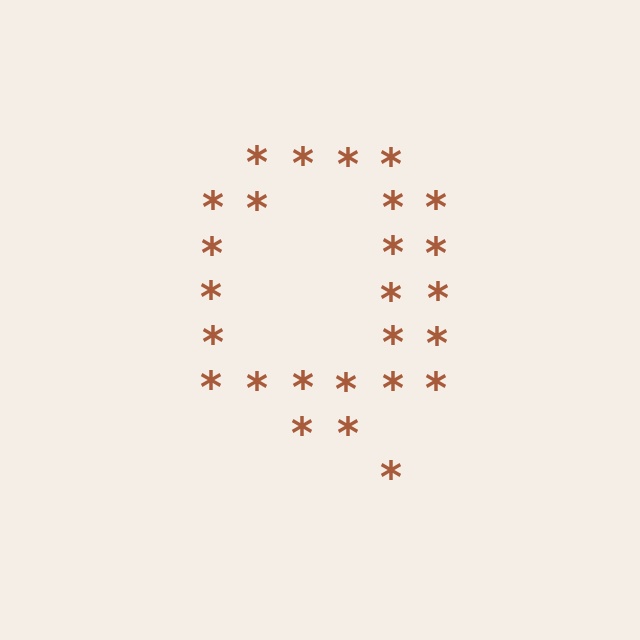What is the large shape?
The large shape is the letter Q.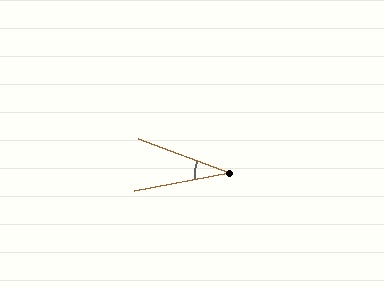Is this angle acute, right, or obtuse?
It is acute.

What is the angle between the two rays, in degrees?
Approximately 31 degrees.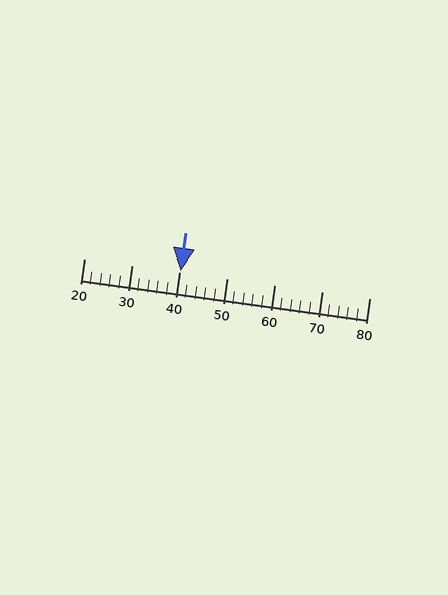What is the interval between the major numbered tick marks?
The major tick marks are spaced 10 units apart.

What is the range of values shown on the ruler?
The ruler shows values from 20 to 80.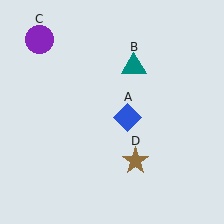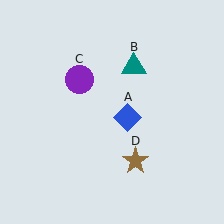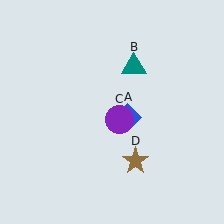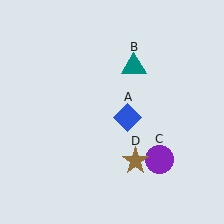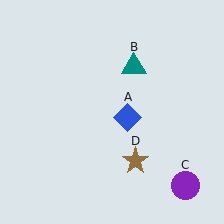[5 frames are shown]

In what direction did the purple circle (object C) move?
The purple circle (object C) moved down and to the right.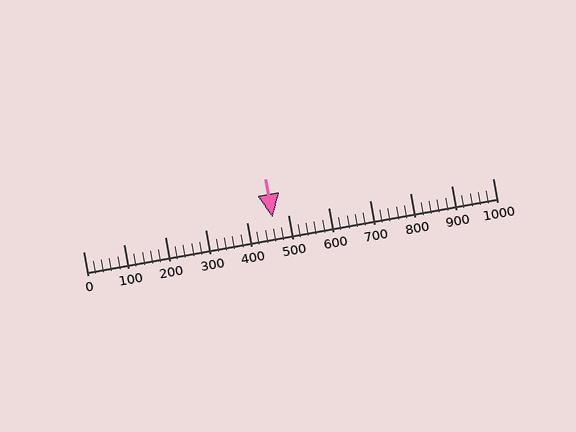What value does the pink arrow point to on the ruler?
The pink arrow points to approximately 462.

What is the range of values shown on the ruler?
The ruler shows values from 0 to 1000.